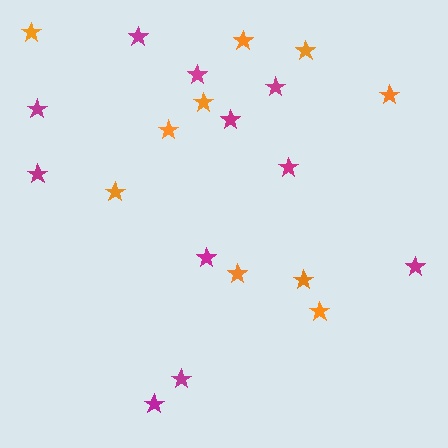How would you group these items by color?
There are 2 groups: one group of magenta stars (11) and one group of orange stars (10).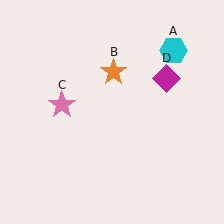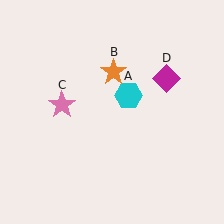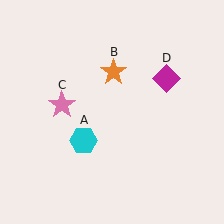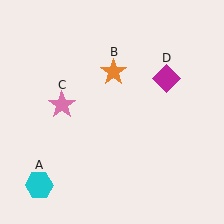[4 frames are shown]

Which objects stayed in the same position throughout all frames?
Orange star (object B) and pink star (object C) and magenta diamond (object D) remained stationary.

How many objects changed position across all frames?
1 object changed position: cyan hexagon (object A).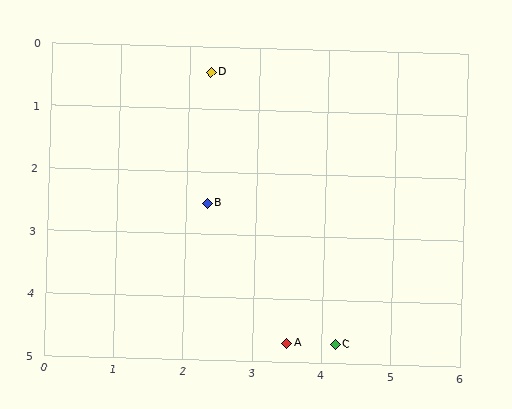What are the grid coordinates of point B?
Point B is at approximately (2.3, 2.5).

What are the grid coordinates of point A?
Point A is at approximately (3.5, 4.7).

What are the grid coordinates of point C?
Point C is at approximately (4.2, 4.7).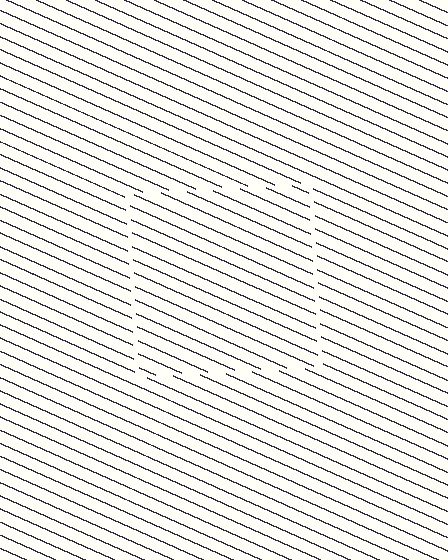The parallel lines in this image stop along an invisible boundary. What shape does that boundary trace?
An illusory square. The interior of the shape contains the same grating, shifted by half a period — the contour is defined by the phase discontinuity where line-ends from the inner and outer gratings abut.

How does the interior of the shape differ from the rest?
The interior of the shape contains the same grating, shifted by half a period — the contour is defined by the phase discontinuity where line-ends from the inner and outer gratings abut.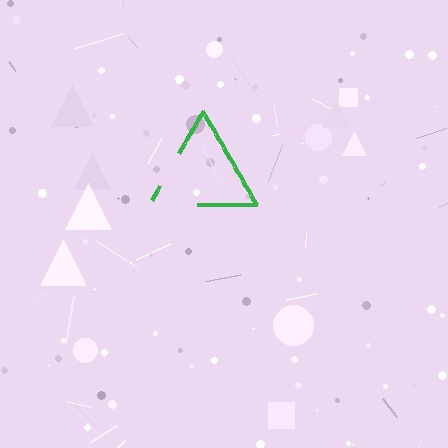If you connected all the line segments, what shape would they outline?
They would outline a triangle.